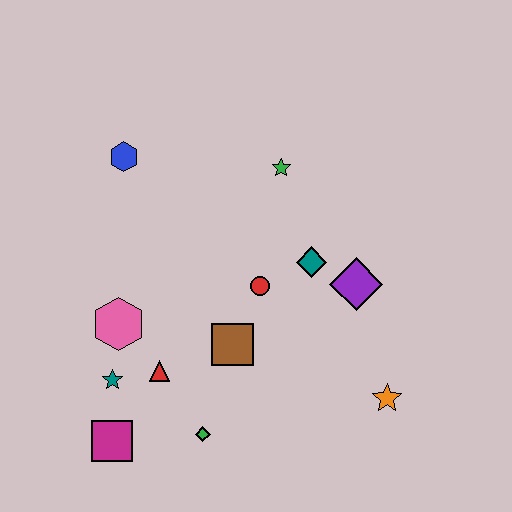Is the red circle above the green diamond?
Yes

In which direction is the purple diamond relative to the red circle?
The purple diamond is to the right of the red circle.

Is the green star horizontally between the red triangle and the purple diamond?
Yes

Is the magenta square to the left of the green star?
Yes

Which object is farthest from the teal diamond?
The magenta square is farthest from the teal diamond.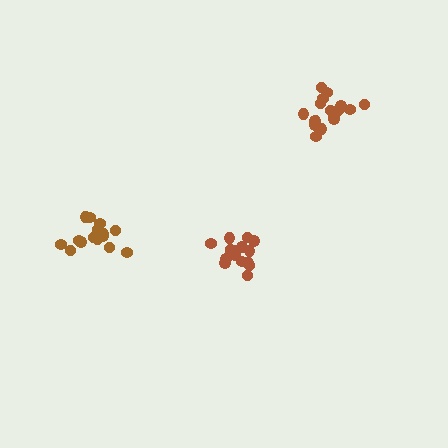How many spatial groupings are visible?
There are 3 spatial groupings.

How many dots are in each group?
Group 1: 15 dots, Group 2: 18 dots, Group 3: 16 dots (49 total).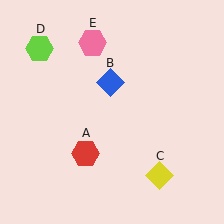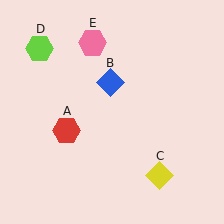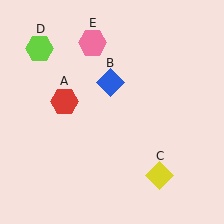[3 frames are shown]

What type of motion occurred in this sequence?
The red hexagon (object A) rotated clockwise around the center of the scene.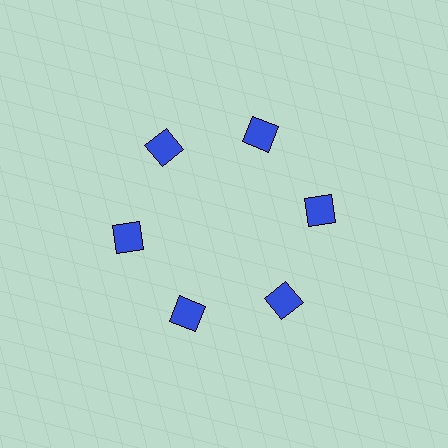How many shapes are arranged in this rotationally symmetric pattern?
There are 6 shapes, arranged in 6 groups of 1.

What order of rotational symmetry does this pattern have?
This pattern has 6-fold rotational symmetry.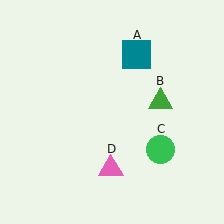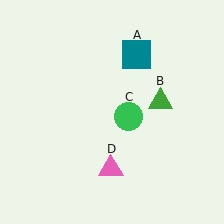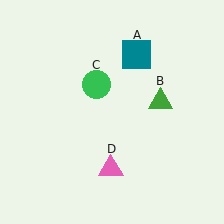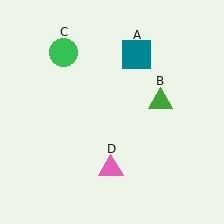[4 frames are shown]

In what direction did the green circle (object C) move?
The green circle (object C) moved up and to the left.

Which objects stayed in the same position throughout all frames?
Teal square (object A) and green triangle (object B) and pink triangle (object D) remained stationary.